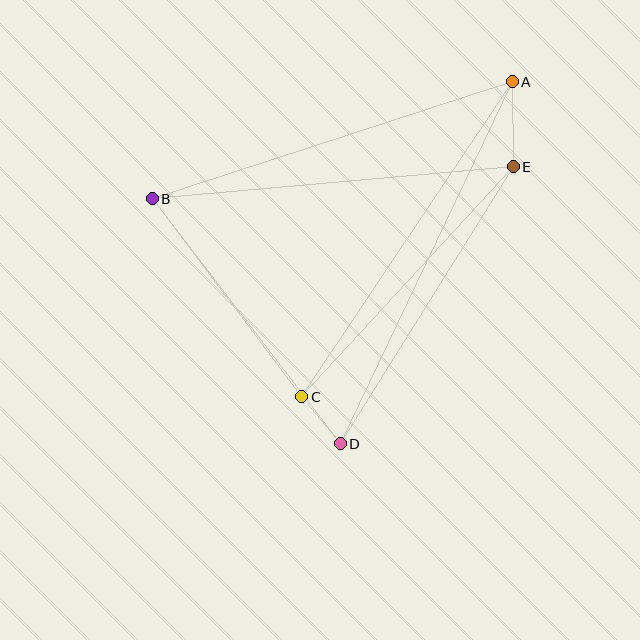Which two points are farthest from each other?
Points A and D are farthest from each other.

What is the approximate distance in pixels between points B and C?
The distance between B and C is approximately 248 pixels.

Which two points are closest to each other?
Points C and D are closest to each other.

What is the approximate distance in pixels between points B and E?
The distance between B and E is approximately 363 pixels.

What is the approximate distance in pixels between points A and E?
The distance between A and E is approximately 85 pixels.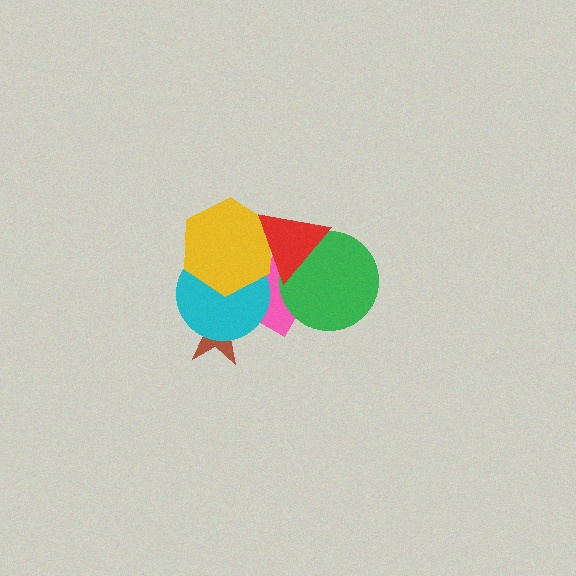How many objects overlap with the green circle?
2 objects overlap with the green circle.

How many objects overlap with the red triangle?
3 objects overlap with the red triangle.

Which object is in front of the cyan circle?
The yellow hexagon is in front of the cyan circle.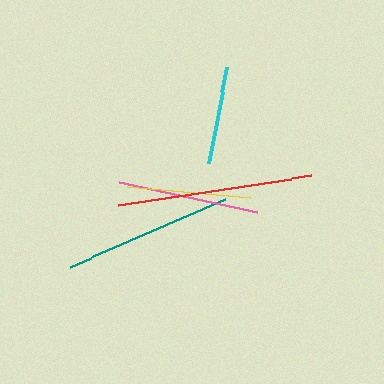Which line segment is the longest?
The red line is the longest at approximately 195 pixels.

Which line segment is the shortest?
The cyan line is the shortest at approximately 98 pixels.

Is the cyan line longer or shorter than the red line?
The red line is longer than the cyan line.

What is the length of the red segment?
The red segment is approximately 195 pixels long.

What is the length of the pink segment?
The pink segment is approximately 142 pixels long.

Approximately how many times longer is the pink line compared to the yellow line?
The pink line is approximately 1.2 times the length of the yellow line.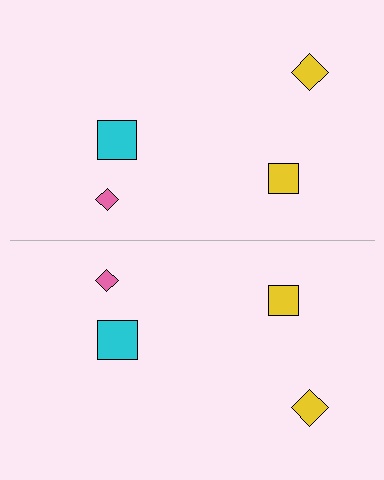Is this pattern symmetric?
Yes, this pattern has bilateral (reflection) symmetry.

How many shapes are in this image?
There are 8 shapes in this image.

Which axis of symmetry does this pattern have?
The pattern has a horizontal axis of symmetry running through the center of the image.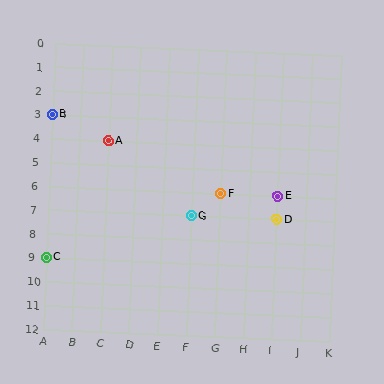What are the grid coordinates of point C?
Point C is at grid coordinates (A, 9).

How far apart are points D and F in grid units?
Points D and F are 2 columns and 1 row apart (about 2.2 grid units diagonally).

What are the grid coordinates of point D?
Point D is at grid coordinates (I, 7).